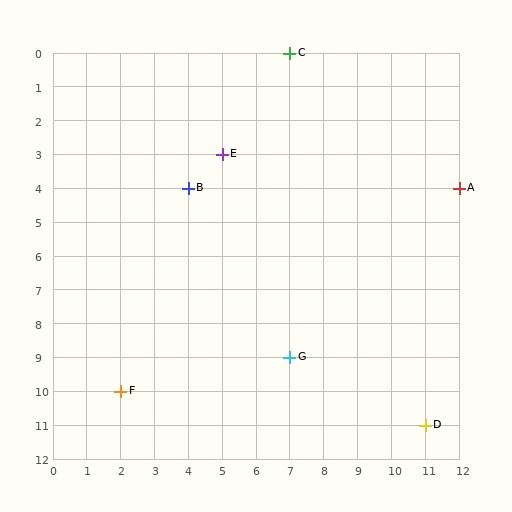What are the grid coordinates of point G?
Point G is at grid coordinates (7, 9).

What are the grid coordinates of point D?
Point D is at grid coordinates (11, 11).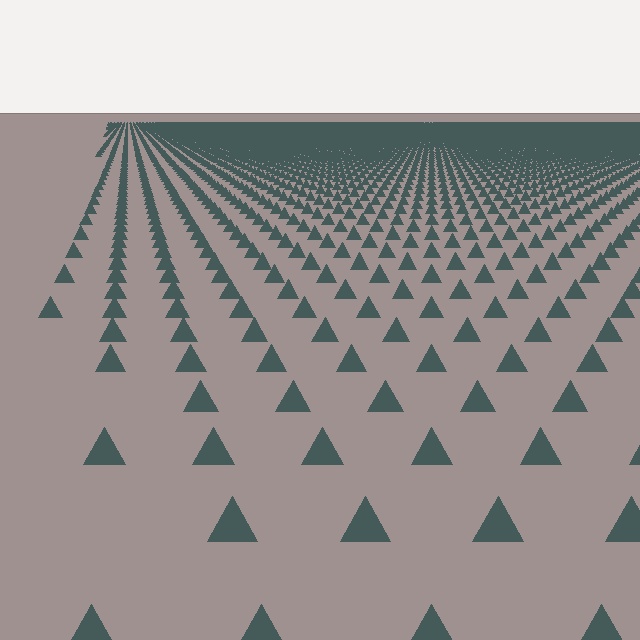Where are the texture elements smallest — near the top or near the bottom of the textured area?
Near the top.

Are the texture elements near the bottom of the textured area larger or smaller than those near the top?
Larger. Near the bottom, elements are closer to the viewer and appear at a bigger on-screen size.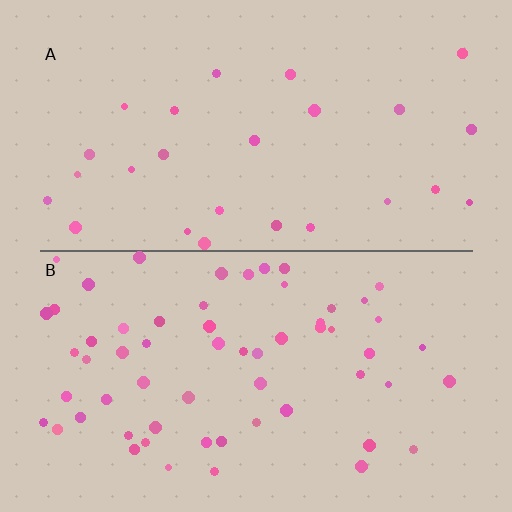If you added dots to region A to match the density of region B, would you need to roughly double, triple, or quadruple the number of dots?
Approximately double.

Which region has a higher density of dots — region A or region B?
B (the bottom).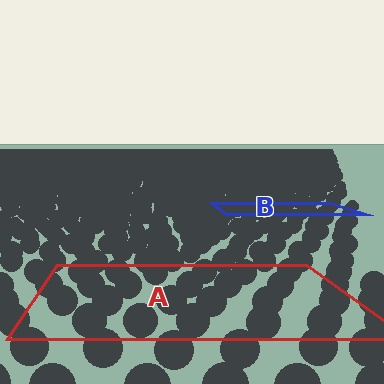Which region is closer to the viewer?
Region A is closer. The texture elements there are larger and more spread out.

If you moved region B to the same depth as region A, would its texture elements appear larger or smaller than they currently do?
They would appear larger. At a closer depth, the same texture elements are projected at a bigger on-screen size.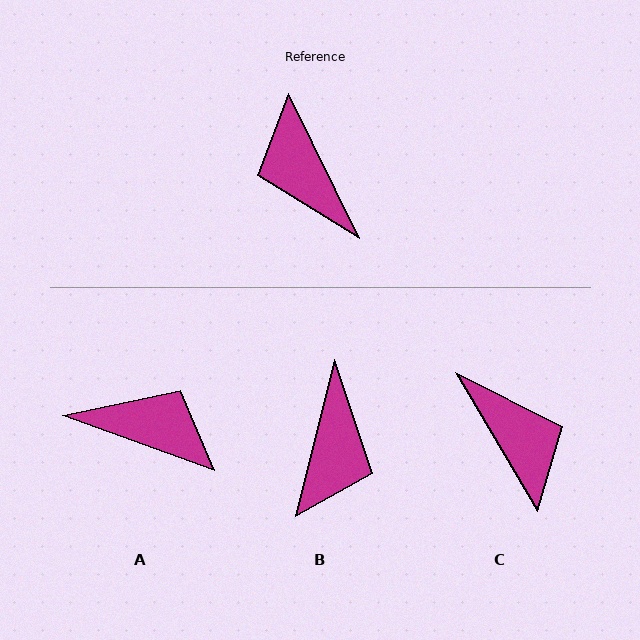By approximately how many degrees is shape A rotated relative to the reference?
Approximately 136 degrees clockwise.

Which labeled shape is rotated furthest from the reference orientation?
C, about 176 degrees away.